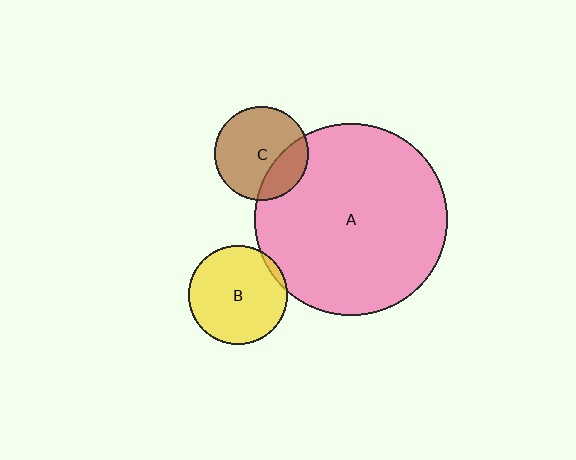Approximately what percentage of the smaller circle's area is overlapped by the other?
Approximately 25%.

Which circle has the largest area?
Circle A (pink).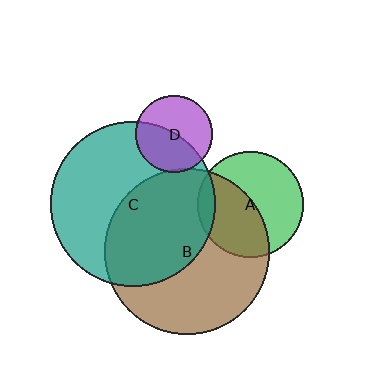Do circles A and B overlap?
Yes.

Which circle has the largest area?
Circle C (teal).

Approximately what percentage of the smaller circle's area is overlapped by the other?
Approximately 45%.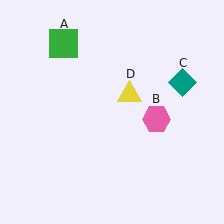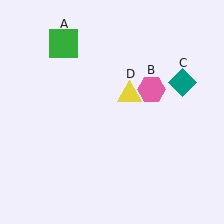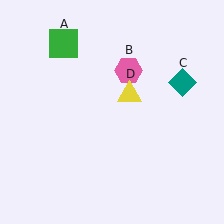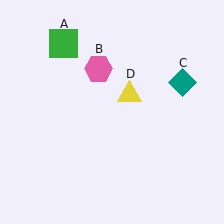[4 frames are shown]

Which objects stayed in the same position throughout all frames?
Green square (object A) and teal diamond (object C) and yellow triangle (object D) remained stationary.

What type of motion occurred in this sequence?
The pink hexagon (object B) rotated counterclockwise around the center of the scene.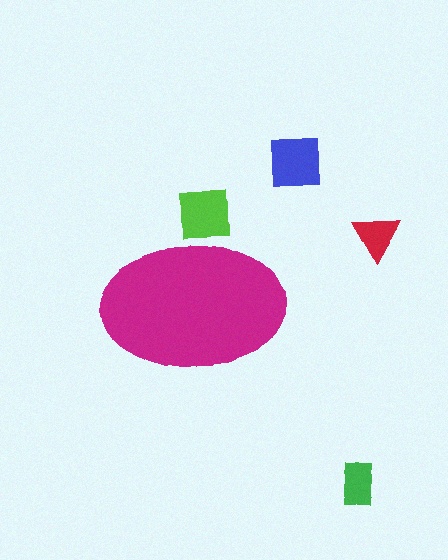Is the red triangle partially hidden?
No, the red triangle is fully visible.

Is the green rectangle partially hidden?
No, the green rectangle is fully visible.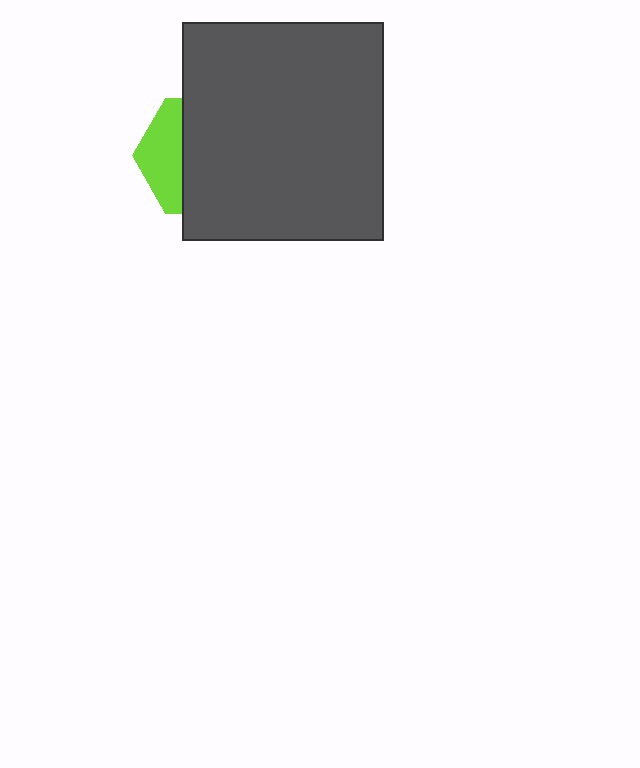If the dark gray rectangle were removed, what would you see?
You would see the complete lime hexagon.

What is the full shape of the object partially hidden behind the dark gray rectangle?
The partially hidden object is a lime hexagon.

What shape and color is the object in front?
The object in front is a dark gray rectangle.